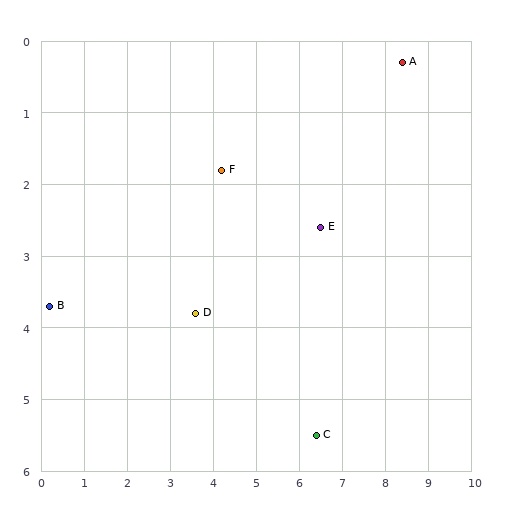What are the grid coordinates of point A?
Point A is at approximately (8.4, 0.3).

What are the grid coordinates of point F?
Point F is at approximately (4.2, 1.8).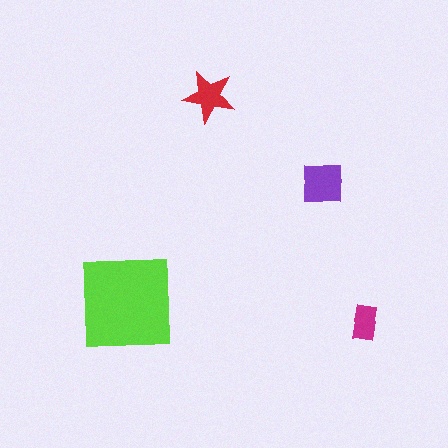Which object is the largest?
The lime square.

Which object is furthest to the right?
The magenta rectangle is rightmost.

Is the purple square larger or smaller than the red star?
Larger.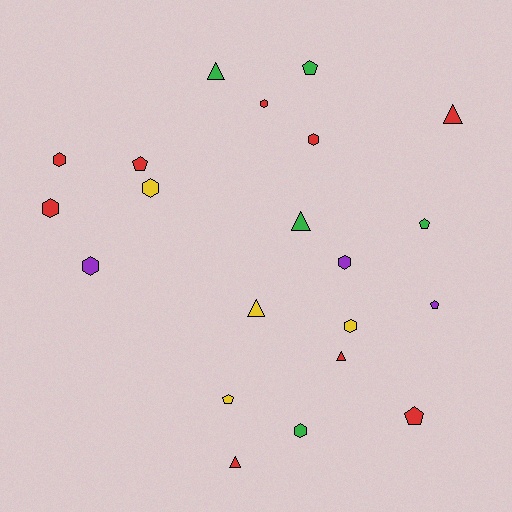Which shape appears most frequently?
Hexagon, with 9 objects.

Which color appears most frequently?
Red, with 9 objects.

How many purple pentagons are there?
There is 1 purple pentagon.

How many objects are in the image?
There are 21 objects.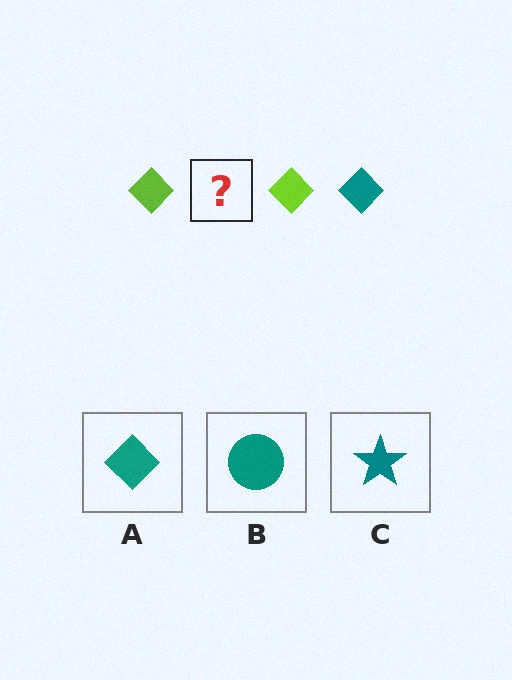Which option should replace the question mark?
Option A.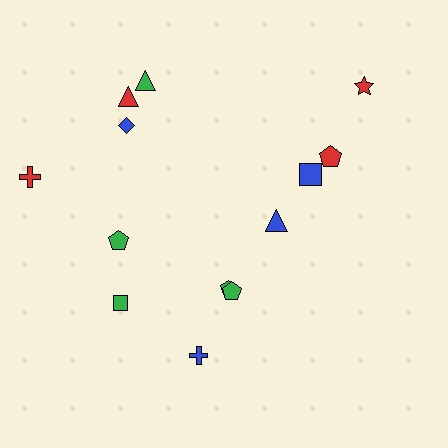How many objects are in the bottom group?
There are 5 objects.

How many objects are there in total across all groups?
There are 13 objects.